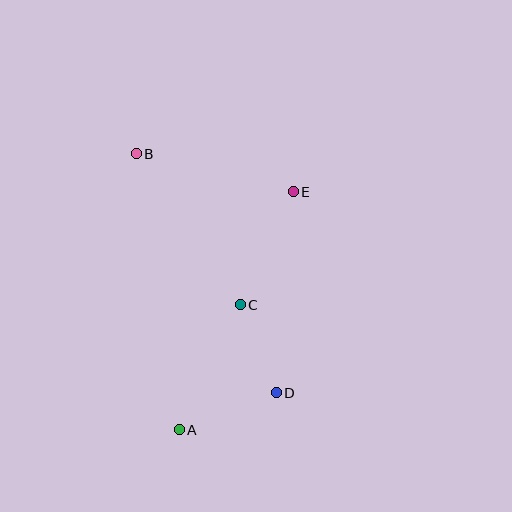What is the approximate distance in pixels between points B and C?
The distance between B and C is approximately 184 pixels.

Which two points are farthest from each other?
Points A and B are farthest from each other.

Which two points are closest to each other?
Points C and D are closest to each other.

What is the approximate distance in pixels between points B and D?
The distance between B and D is approximately 277 pixels.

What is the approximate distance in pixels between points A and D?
The distance between A and D is approximately 104 pixels.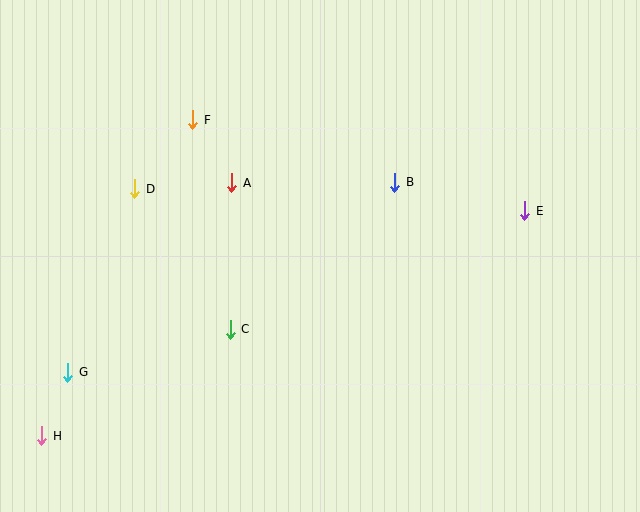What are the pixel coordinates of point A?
Point A is at (232, 183).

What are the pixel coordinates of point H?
Point H is at (42, 436).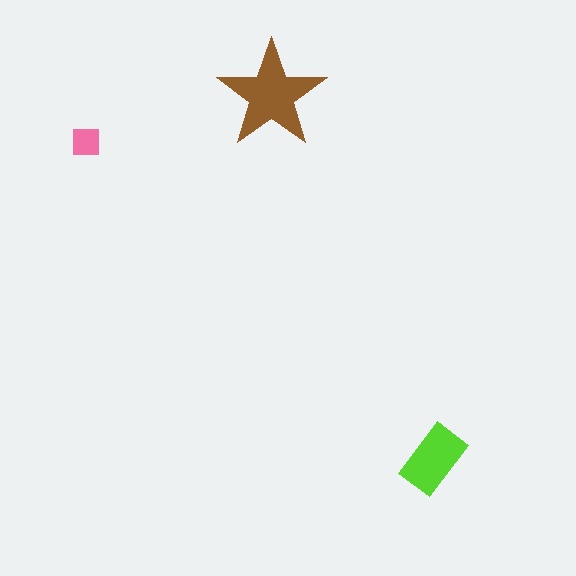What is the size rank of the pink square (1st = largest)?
3rd.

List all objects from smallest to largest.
The pink square, the lime rectangle, the brown star.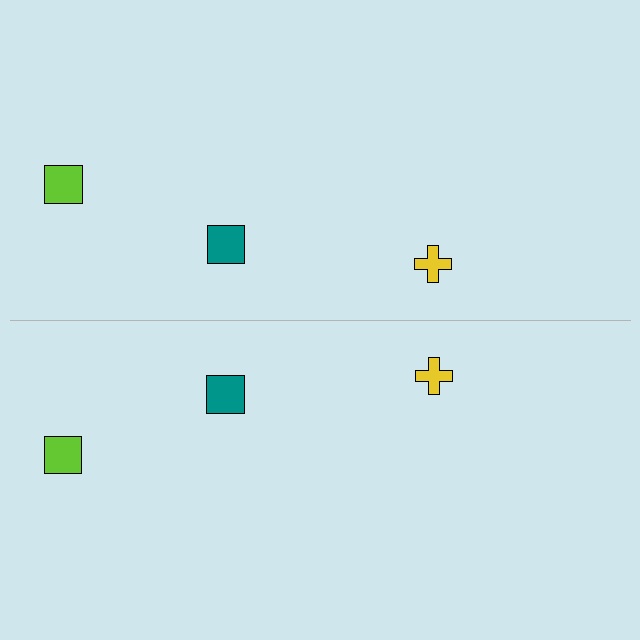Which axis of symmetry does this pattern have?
The pattern has a horizontal axis of symmetry running through the center of the image.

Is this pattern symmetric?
Yes, this pattern has bilateral (reflection) symmetry.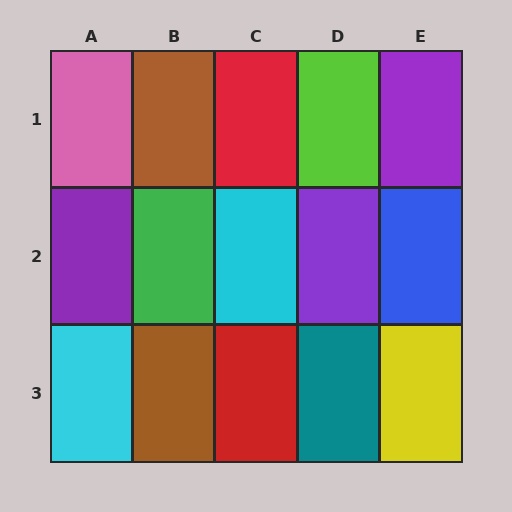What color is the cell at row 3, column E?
Yellow.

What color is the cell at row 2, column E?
Blue.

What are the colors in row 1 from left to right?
Pink, brown, red, lime, purple.